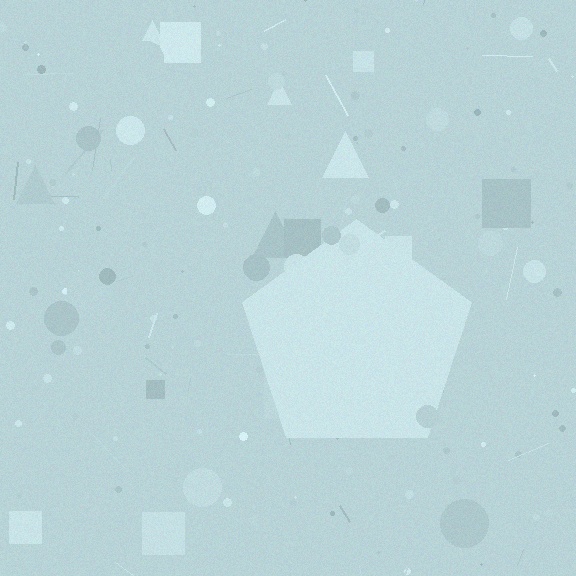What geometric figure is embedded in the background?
A pentagon is embedded in the background.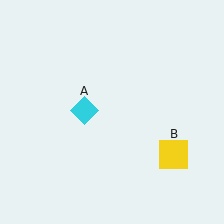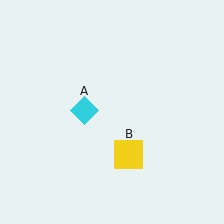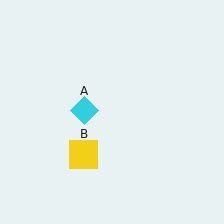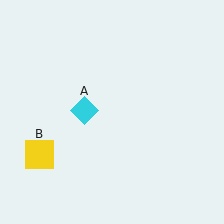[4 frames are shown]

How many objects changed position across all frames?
1 object changed position: yellow square (object B).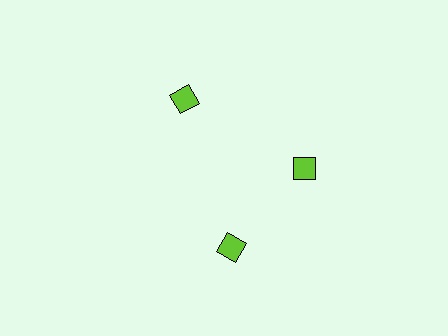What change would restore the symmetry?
The symmetry would be restored by rotating it back into even spacing with its neighbors so that all 3 diamonds sit at equal angles and equal distance from the center.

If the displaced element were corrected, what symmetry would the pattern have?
It would have 3-fold rotational symmetry — the pattern would map onto itself every 120 degrees.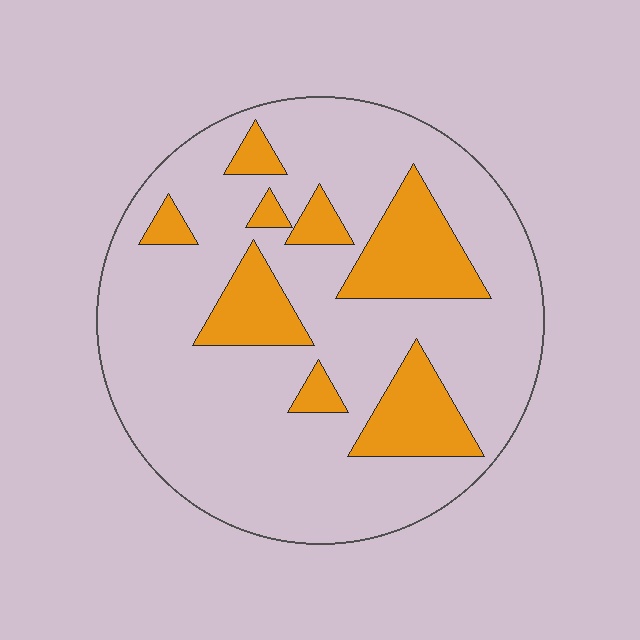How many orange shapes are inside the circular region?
8.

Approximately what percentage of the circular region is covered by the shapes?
Approximately 20%.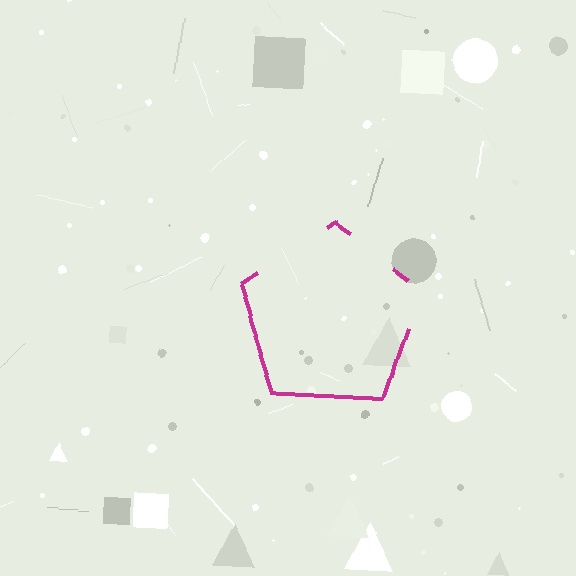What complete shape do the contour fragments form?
The contour fragments form a pentagon.